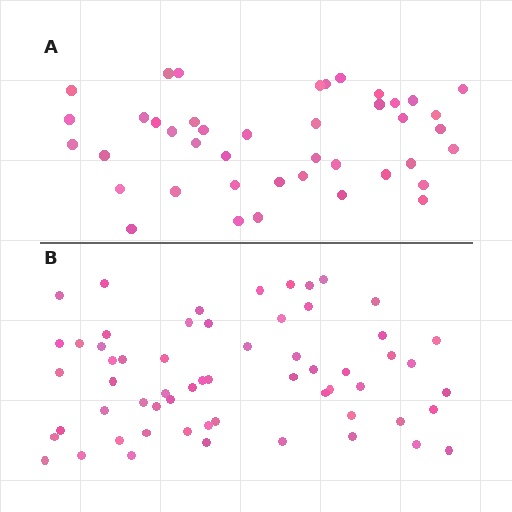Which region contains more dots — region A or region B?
Region B (the bottom region) has more dots.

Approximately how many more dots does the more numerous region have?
Region B has approximately 20 more dots than region A.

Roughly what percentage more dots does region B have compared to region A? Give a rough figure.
About 45% more.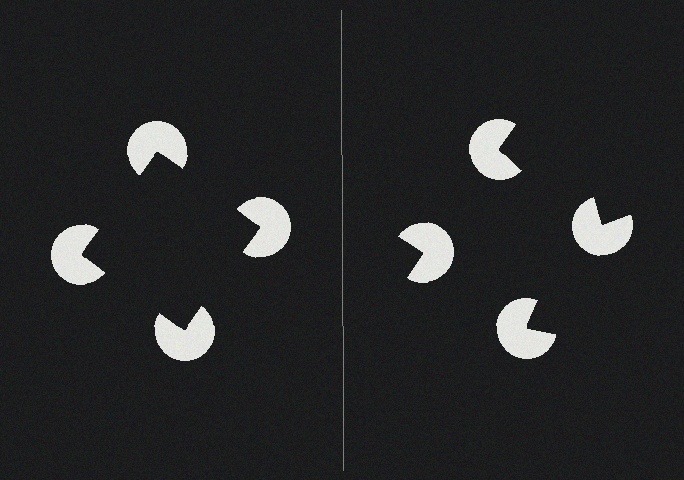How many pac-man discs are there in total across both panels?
8 — 4 on each side.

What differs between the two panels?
The pac-man discs are positioned identically on both sides; only the wedge orientations differ. On the left they align to a square; on the right they are misaligned.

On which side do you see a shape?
An illusory square appears on the left side. On the right side the wedge cuts are rotated, so no coherent shape forms.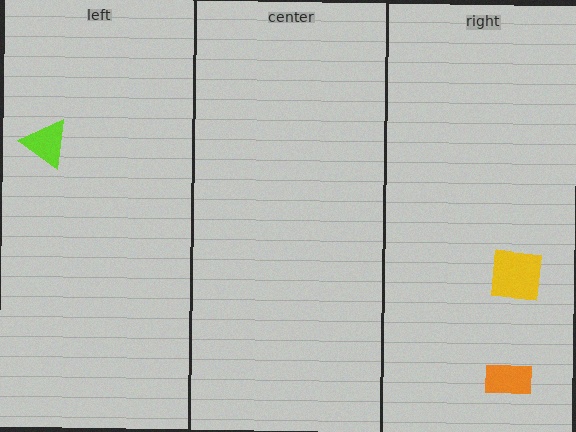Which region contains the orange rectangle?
The right region.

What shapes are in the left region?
The lime triangle.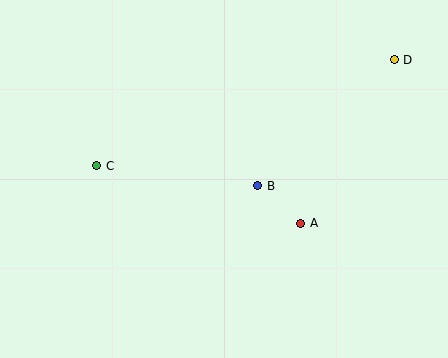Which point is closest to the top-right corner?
Point D is closest to the top-right corner.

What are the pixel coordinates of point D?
Point D is at (394, 60).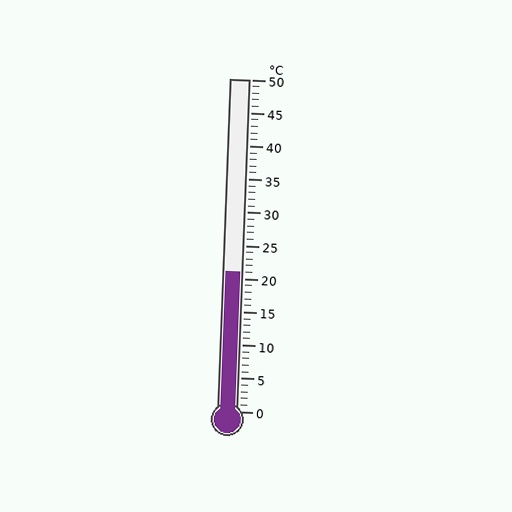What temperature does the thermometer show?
The thermometer shows approximately 21°C.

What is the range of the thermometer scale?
The thermometer scale ranges from 0°C to 50°C.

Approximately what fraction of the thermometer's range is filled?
The thermometer is filled to approximately 40% of its range.